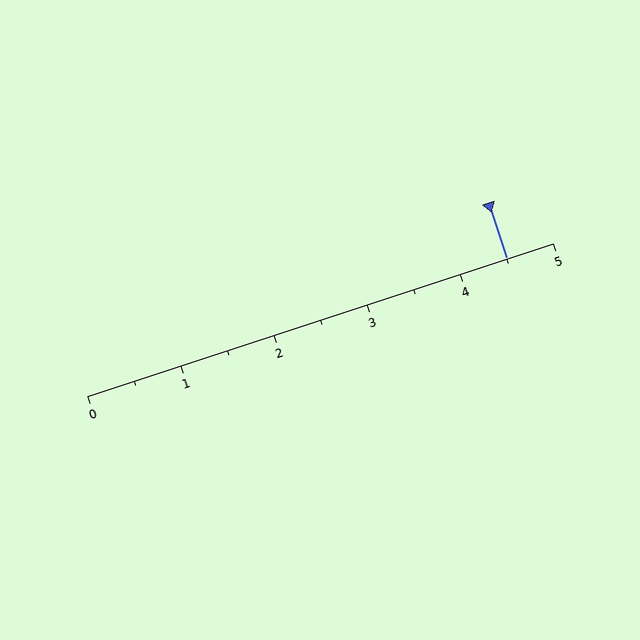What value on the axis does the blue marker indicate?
The marker indicates approximately 4.5.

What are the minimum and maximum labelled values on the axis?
The axis runs from 0 to 5.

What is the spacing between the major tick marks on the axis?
The major ticks are spaced 1 apart.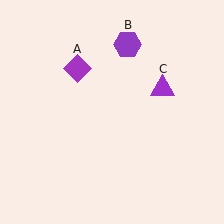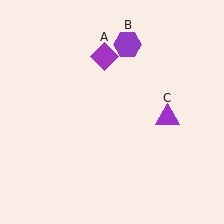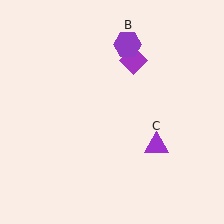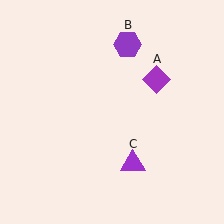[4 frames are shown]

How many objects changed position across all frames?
2 objects changed position: purple diamond (object A), purple triangle (object C).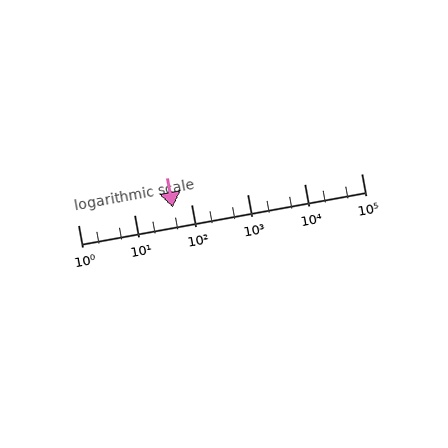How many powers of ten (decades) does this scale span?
The scale spans 5 decades, from 1 to 100000.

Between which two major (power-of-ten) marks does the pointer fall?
The pointer is between 10 and 100.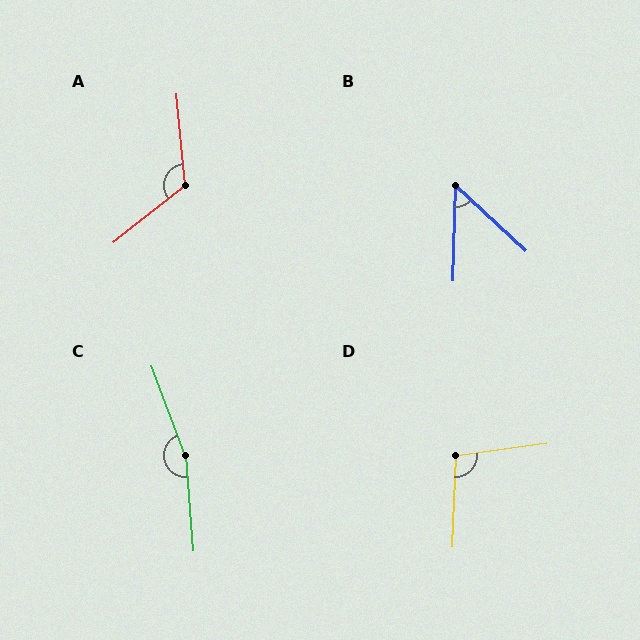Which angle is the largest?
C, at approximately 164 degrees.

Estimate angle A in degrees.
Approximately 123 degrees.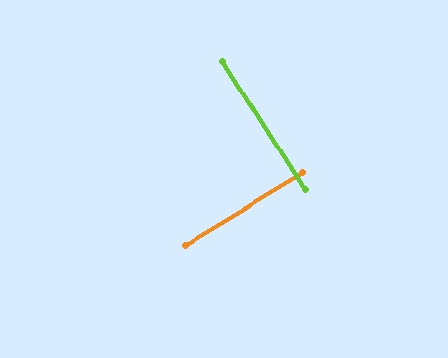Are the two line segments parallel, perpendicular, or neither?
Perpendicular — they meet at approximately 89°.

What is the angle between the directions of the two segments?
Approximately 89 degrees.